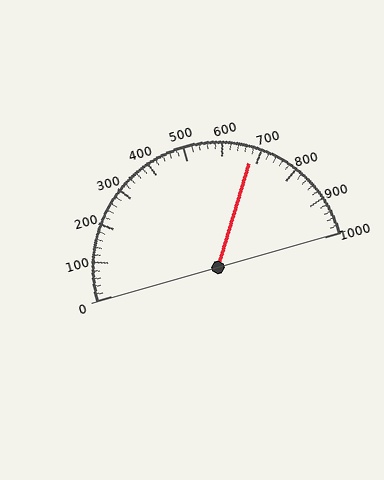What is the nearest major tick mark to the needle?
The nearest major tick mark is 700.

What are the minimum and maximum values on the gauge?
The gauge ranges from 0 to 1000.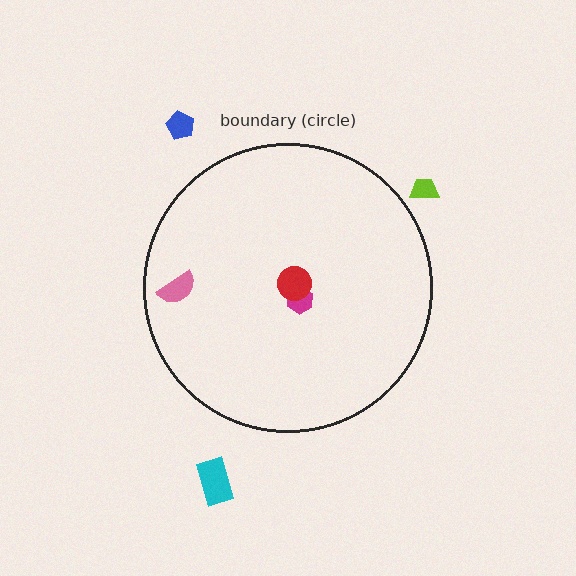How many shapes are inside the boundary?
3 inside, 3 outside.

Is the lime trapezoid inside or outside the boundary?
Outside.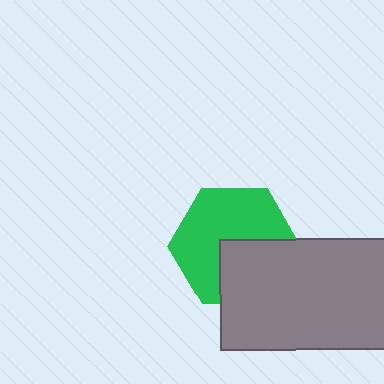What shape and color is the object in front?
The object in front is a gray rectangle.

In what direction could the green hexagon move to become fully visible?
The green hexagon could move up. That would shift it out from behind the gray rectangle entirely.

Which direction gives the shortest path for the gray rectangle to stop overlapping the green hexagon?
Moving down gives the shortest separation.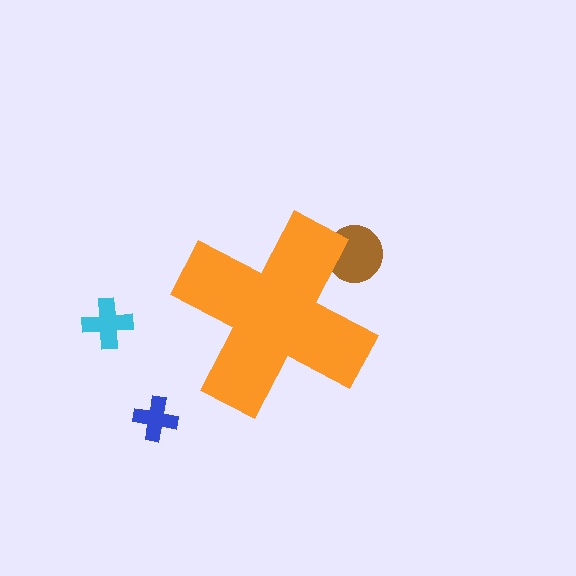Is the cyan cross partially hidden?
No, the cyan cross is fully visible.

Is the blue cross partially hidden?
No, the blue cross is fully visible.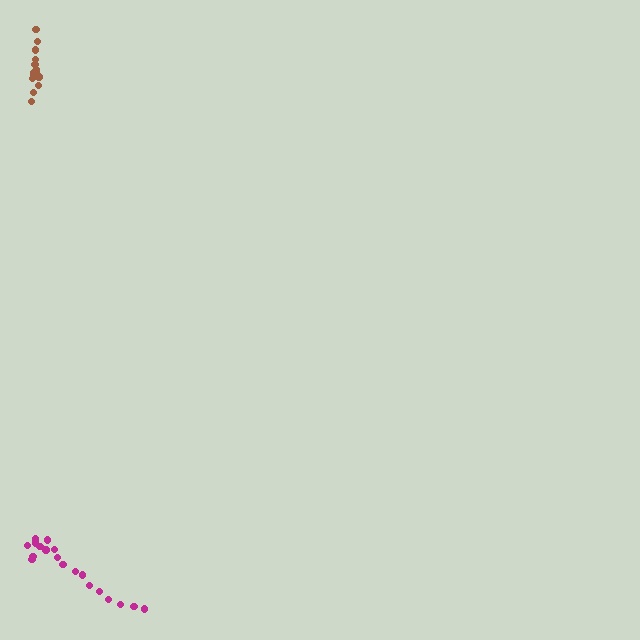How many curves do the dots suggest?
There are 2 distinct paths.